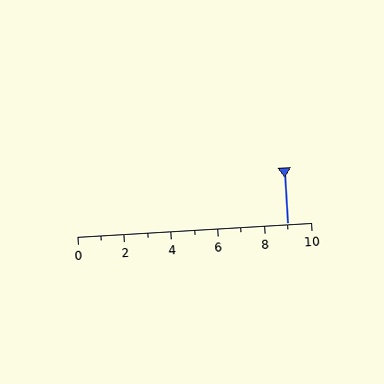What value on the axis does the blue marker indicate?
The marker indicates approximately 9.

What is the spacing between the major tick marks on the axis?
The major ticks are spaced 2 apart.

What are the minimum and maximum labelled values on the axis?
The axis runs from 0 to 10.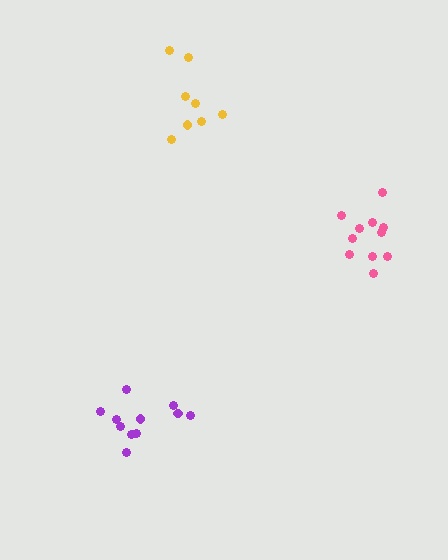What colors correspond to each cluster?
The clusters are colored: purple, pink, yellow.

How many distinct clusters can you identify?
There are 3 distinct clusters.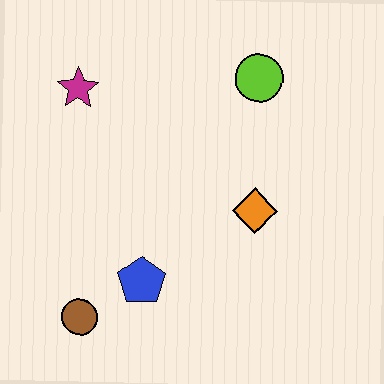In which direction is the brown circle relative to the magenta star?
The brown circle is below the magenta star.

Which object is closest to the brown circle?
The blue pentagon is closest to the brown circle.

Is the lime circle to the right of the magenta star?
Yes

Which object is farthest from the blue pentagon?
The lime circle is farthest from the blue pentagon.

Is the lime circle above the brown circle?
Yes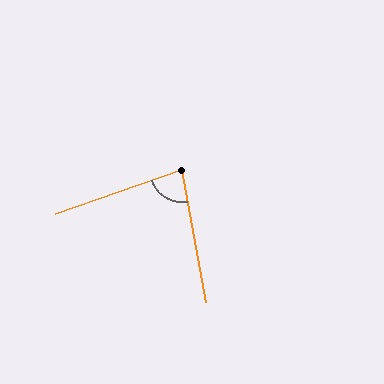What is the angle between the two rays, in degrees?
Approximately 81 degrees.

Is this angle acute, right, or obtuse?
It is acute.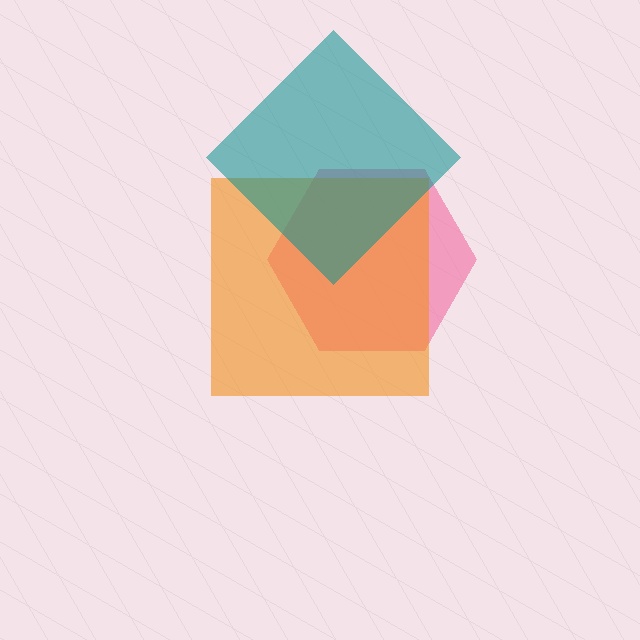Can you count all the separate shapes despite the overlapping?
Yes, there are 3 separate shapes.